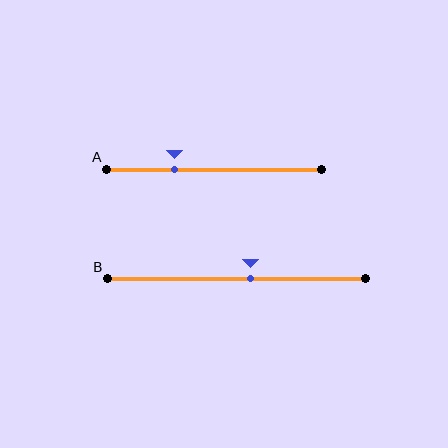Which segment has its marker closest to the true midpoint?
Segment B has its marker closest to the true midpoint.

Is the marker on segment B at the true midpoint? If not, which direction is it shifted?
No, the marker on segment B is shifted to the right by about 5% of the segment length.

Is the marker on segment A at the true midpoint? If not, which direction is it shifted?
No, the marker on segment A is shifted to the left by about 18% of the segment length.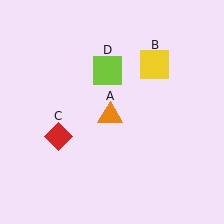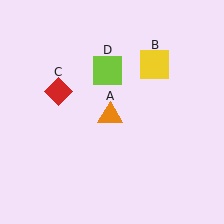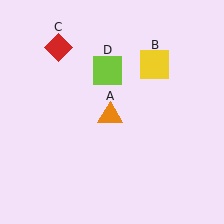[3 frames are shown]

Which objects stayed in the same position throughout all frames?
Orange triangle (object A) and yellow square (object B) and lime square (object D) remained stationary.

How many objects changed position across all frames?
1 object changed position: red diamond (object C).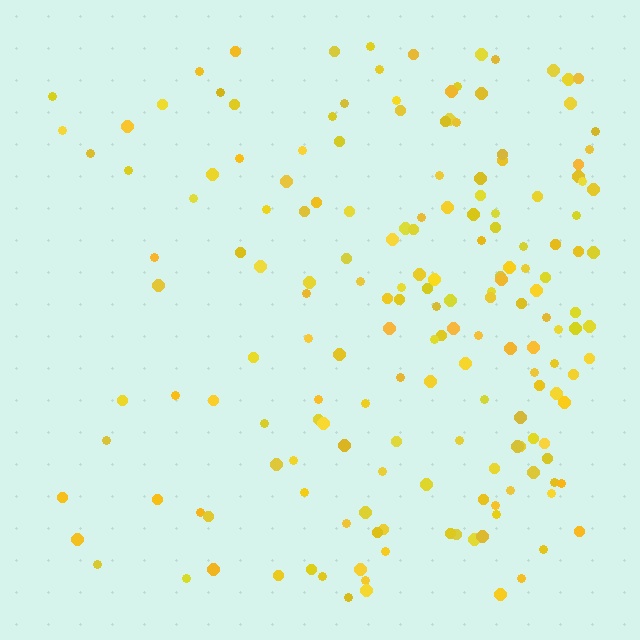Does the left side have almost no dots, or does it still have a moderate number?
Still a moderate number, just noticeably fewer than the right.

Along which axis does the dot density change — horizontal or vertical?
Horizontal.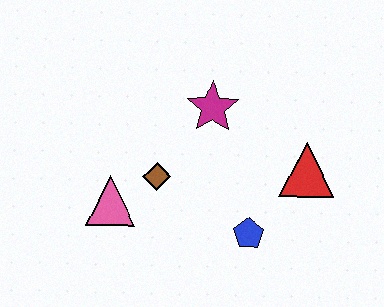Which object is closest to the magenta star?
The brown diamond is closest to the magenta star.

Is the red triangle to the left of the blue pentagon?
No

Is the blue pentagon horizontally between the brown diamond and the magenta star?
No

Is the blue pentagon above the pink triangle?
No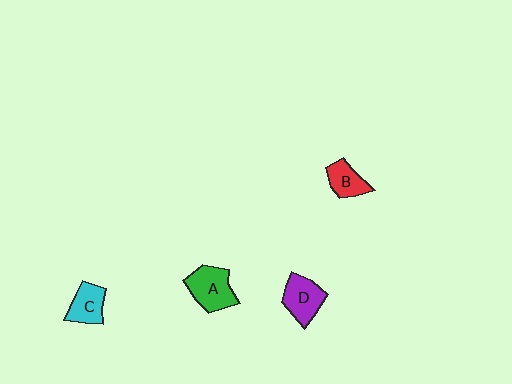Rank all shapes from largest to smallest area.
From largest to smallest: A (green), D (purple), C (cyan), B (red).